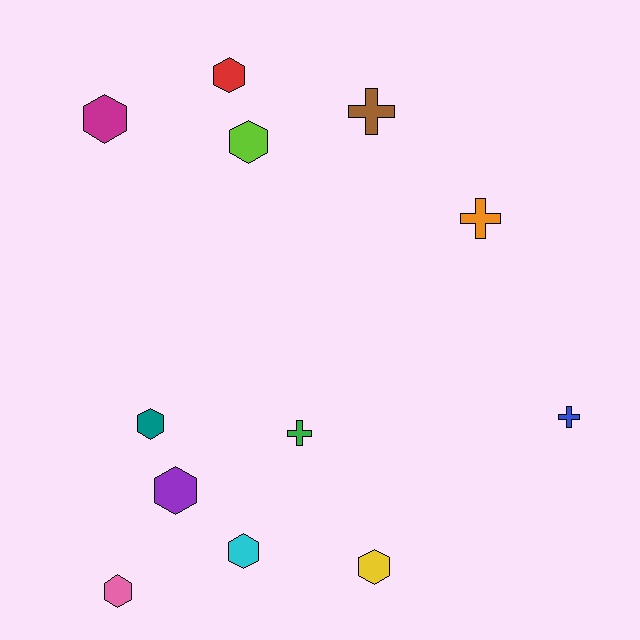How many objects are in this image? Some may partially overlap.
There are 12 objects.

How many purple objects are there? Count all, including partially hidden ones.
There is 1 purple object.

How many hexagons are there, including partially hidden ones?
There are 8 hexagons.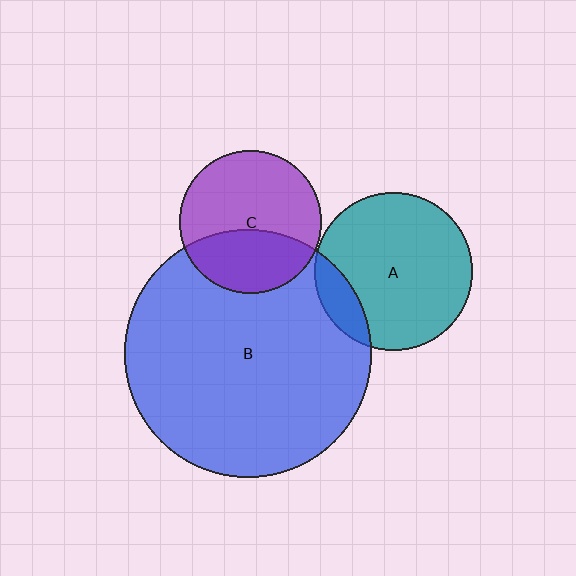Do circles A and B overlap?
Yes.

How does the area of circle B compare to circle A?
Approximately 2.4 times.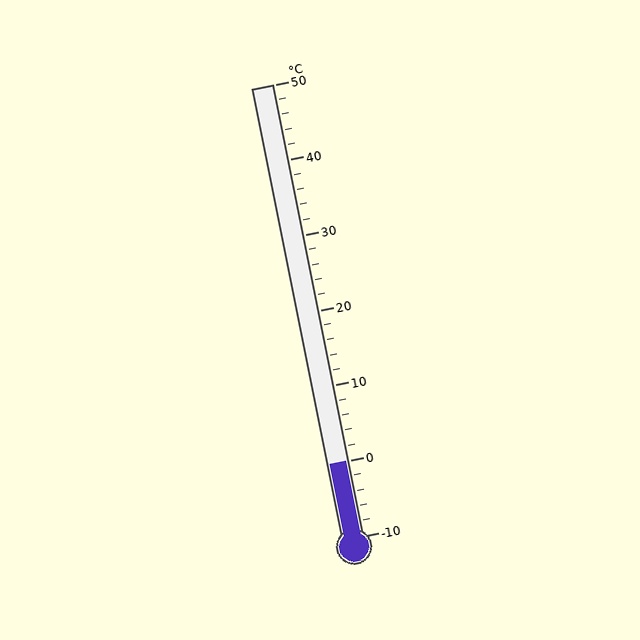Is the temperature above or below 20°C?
The temperature is below 20°C.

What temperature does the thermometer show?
The thermometer shows approximately 0°C.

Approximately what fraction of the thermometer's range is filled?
The thermometer is filled to approximately 15% of its range.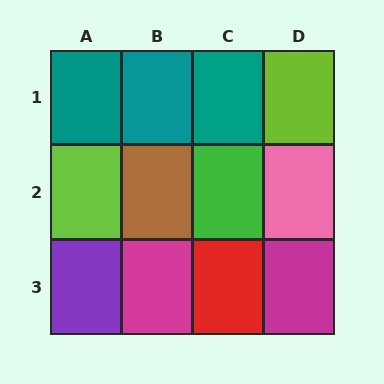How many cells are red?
1 cell is red.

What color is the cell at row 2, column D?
Pink.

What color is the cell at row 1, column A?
Teal.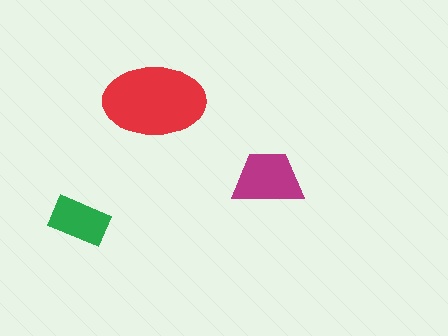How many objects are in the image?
There are 3 objects in the image.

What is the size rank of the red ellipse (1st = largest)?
1st.